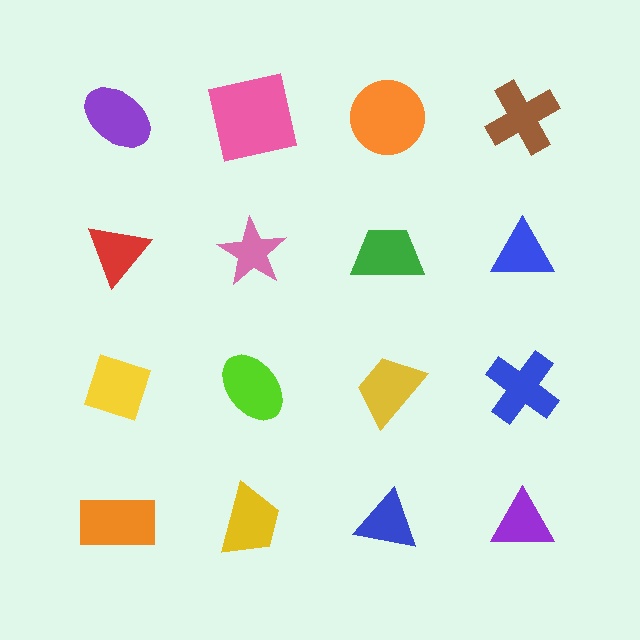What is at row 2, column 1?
A red triangle.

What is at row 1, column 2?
A pink square.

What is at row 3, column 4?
A blue cross.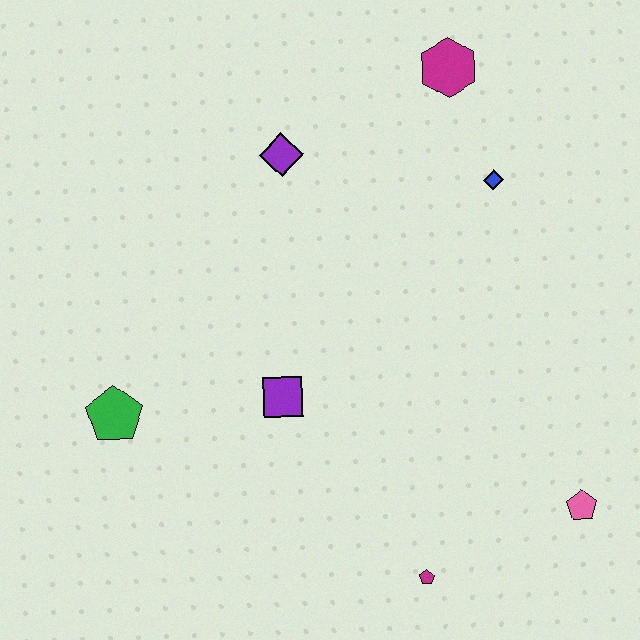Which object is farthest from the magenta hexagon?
The magenta pentagon is farthest from the magenta hexagon.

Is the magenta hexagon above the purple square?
Yes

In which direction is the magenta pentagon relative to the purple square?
The magenta pentagon is below the purple square.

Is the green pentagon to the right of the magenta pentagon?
No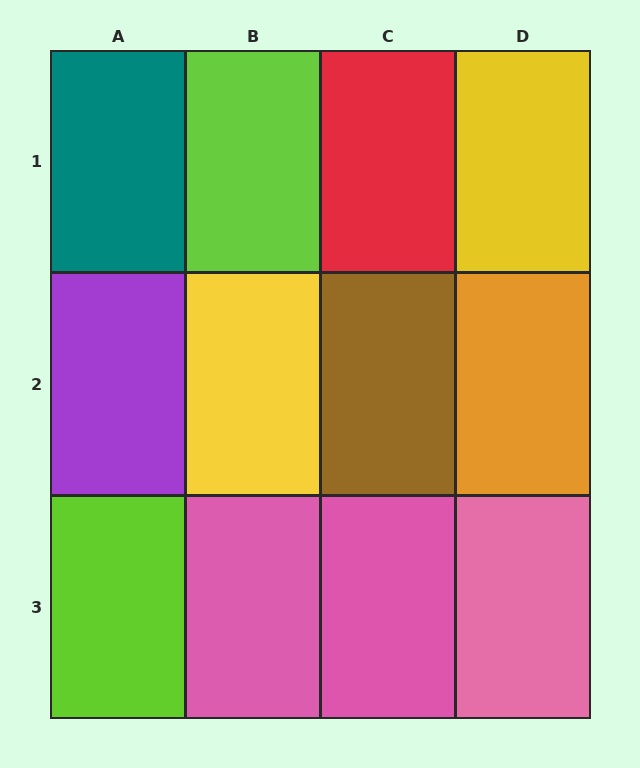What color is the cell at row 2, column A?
Purple.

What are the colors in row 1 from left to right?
Teal, lime, red, yellow.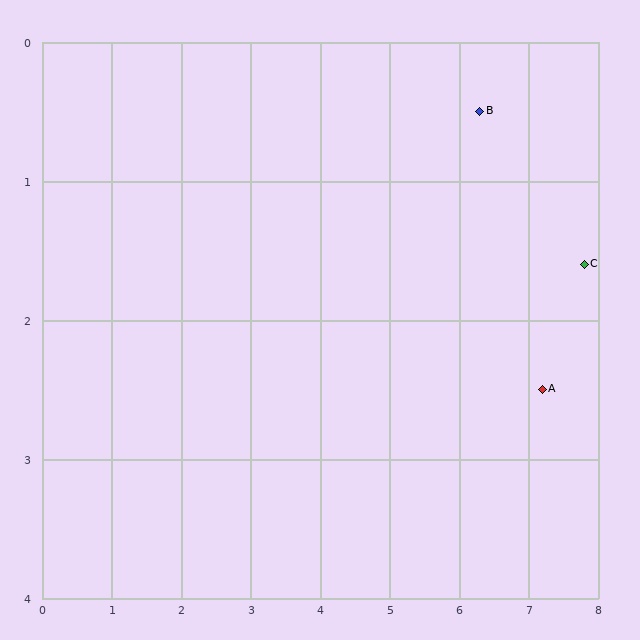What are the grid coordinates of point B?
Point B is at approximately (6.3, 0.5).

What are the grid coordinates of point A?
Point A is at approximately (7.2, 2.5).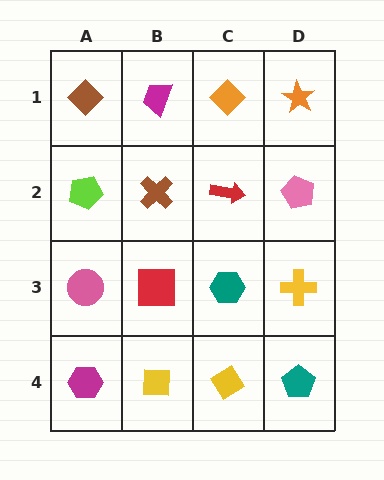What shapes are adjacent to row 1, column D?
A pink pentagon (row 2, column D), an orange diamond (row 1, column C).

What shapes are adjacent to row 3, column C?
A red arrow (row 2, column C), a yellow diamond (row 4, column C), a red square (row 3, column B), a yellow cross (row 3, column D).